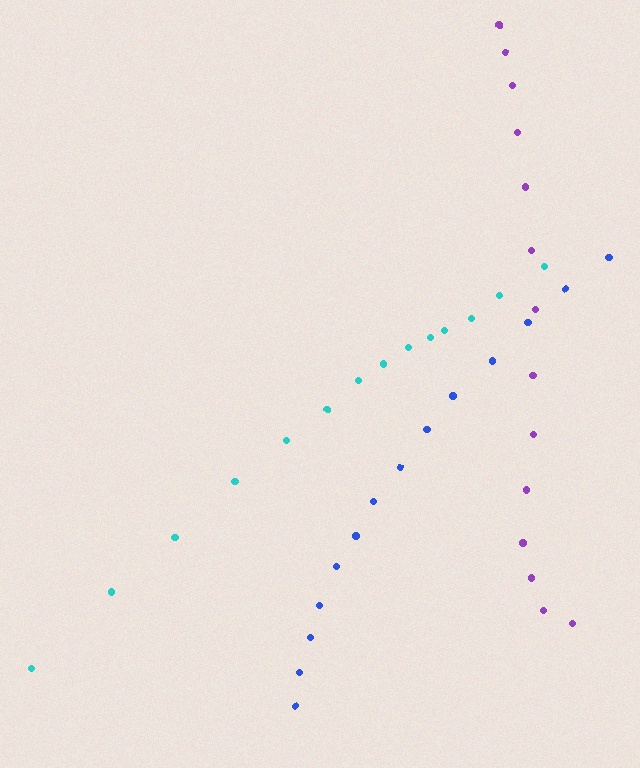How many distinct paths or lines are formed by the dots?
There are 3 distinct paths.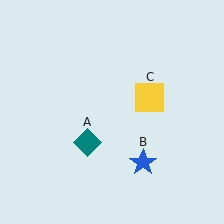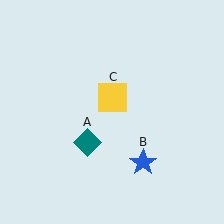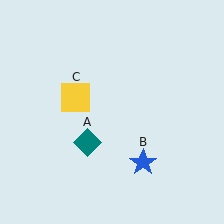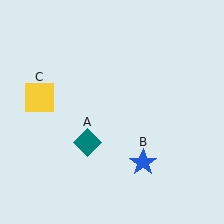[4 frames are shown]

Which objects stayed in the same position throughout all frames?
Teal diamond (object A) and blue star (object B) remained stationary.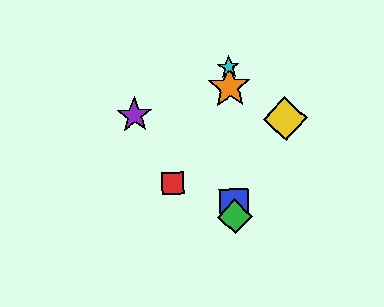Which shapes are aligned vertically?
The blue square, the green diamond, the orange star, the cyan star are aligned vertically.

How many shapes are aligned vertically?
4 shapes (the blue square, the green diamond, the orange star, the cyan star) are aligned vertically.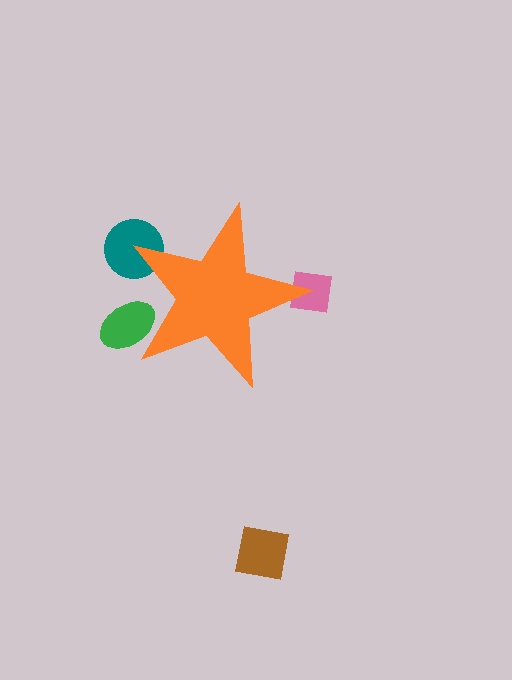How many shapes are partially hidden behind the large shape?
3 shapes are partially hidden.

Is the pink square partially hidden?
Yes, the pink square is partially hidden behind the orange star.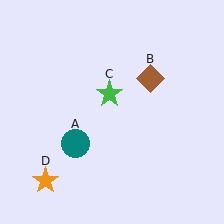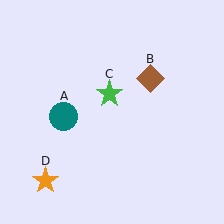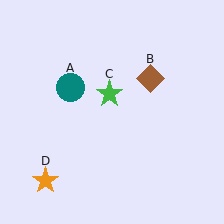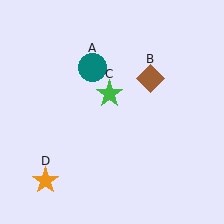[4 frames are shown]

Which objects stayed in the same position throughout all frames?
Brown diamond (object B) and green star (object C) and orange star (object D) remained stationary.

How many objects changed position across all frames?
1 object changed position: teal circle (object A).